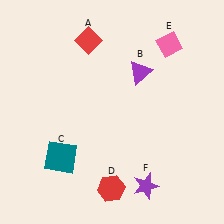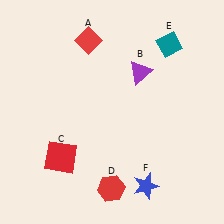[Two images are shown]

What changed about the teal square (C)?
In Image 1, C is teal. In Image 2, it changed to red.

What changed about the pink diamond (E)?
In Image 1, E is pink. In Image 2, it changed to teal.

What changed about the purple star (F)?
In Image 1, F is purple. In Image 2, it changed to blue.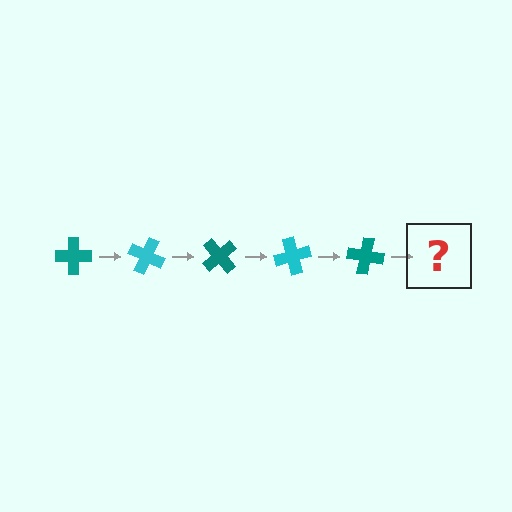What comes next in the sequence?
The next element should be a cyan cross, rotated 125 degrees from the start.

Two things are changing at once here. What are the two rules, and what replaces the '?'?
The two rules are that it rotates 25 degrees each step and the color cycles through teal and cyan. The '?' should be a cyan cross, rotated 125 degrees from the start.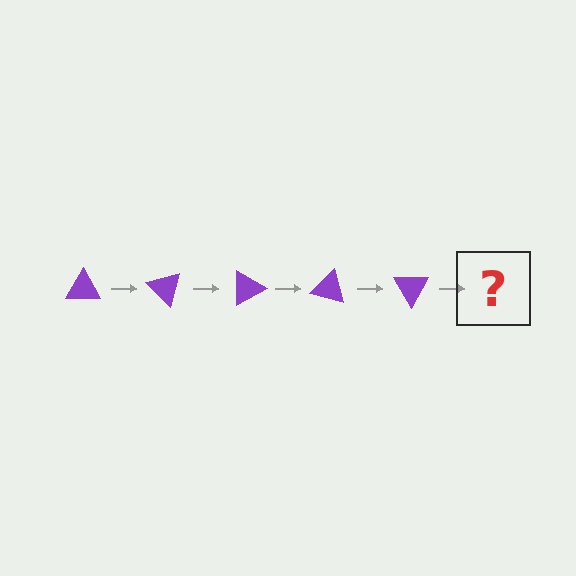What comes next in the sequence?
The next element should be a purple triangle rotated 225 degrees.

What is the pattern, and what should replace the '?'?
The pattern is that the triangle rotates 45 degrees each step. The '?' should be a purple triangle rotated 225 degrees.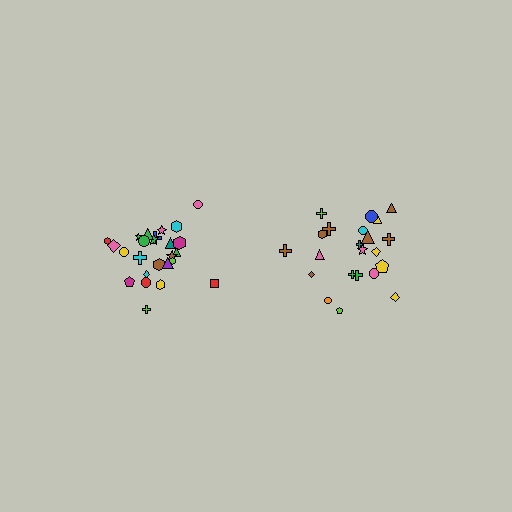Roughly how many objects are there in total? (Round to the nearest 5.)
Roughly 45 objects in total.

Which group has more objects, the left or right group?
The left group.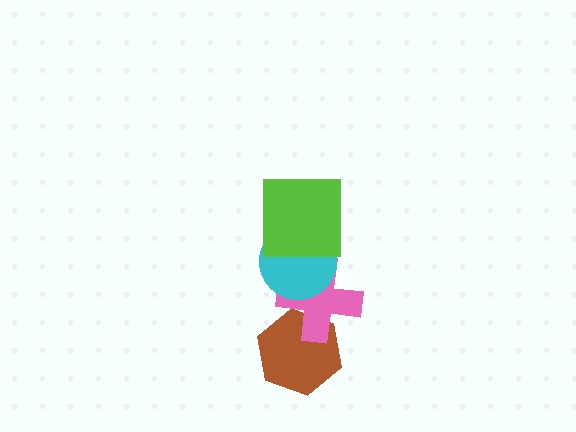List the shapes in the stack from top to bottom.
From top to bottom: the lime square, the cyan circle, the pink cross, the brown hexagon.